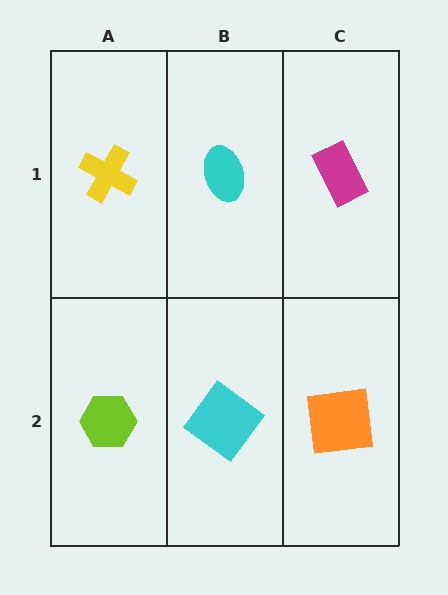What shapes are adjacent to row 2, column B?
A cyan ellipse (row 1, column B), a lime hexagon (row 2, column A), an orange square (row 2, column C).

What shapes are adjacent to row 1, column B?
A cyan diamond (row 2, column B), a yellow cross (row 1, column A), a magenta rectangle (row 1, column C).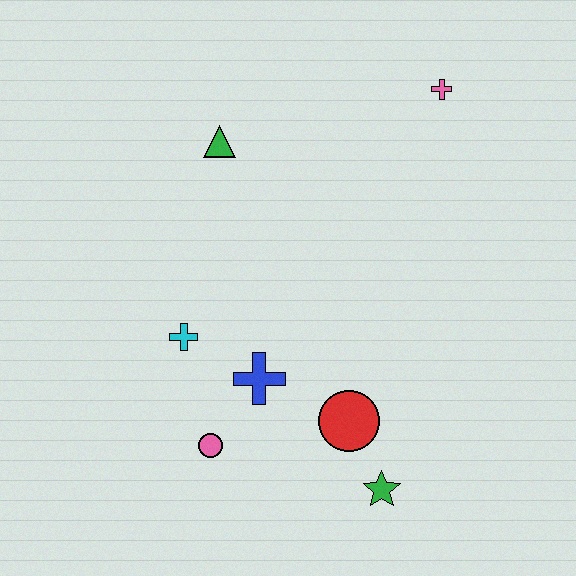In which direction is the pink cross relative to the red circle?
The pink cross is above the red circle.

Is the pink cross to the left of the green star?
No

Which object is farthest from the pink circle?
The pink cross is farthest from the pink circle.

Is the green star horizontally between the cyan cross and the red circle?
No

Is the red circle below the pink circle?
No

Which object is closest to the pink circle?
The blue cross is closest to the pink circle.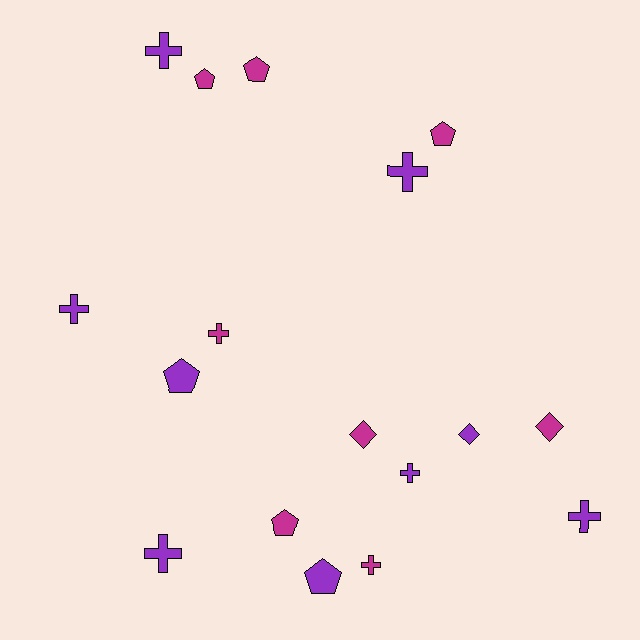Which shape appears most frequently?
Cross, with 8 objects.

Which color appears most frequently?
Purple, with 9 objects.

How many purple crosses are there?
There are 6 purple crosses.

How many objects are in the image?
There are 17 objects.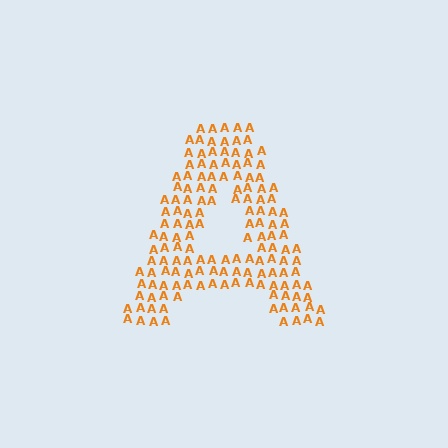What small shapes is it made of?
It is made of small letter A's.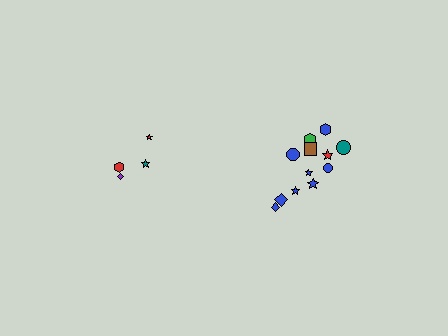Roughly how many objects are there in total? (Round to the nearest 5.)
Roughly 15 objects in total.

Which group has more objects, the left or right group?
The right group.